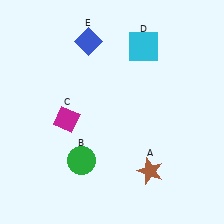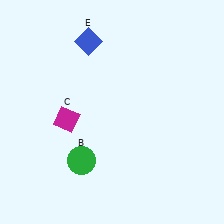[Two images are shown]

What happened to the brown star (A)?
The brown star (A) was removed in Image 2. It was in the bottom-right area of Image 1.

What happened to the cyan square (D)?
The cyan square (D) was removed in Image 2. It was in the top-right area of Image 1.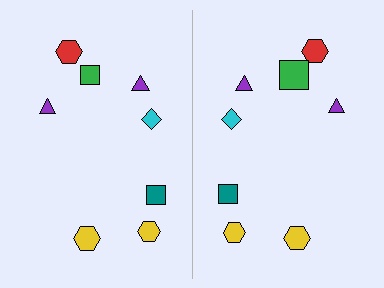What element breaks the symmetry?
The green square on the right side has a different size than its mirror counterpart.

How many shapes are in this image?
There are 16 shapes in this image.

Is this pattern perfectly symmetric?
No, the pattern is not perfectly symmetric. The green square on the right side has a different size than its mirror counterpart.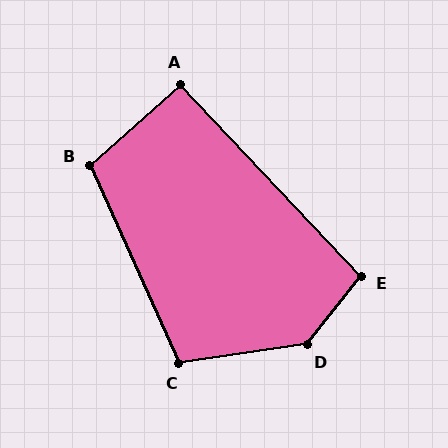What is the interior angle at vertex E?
Approximately 99 degrees (obtuse).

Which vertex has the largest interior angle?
D, at approximately 136 degrees.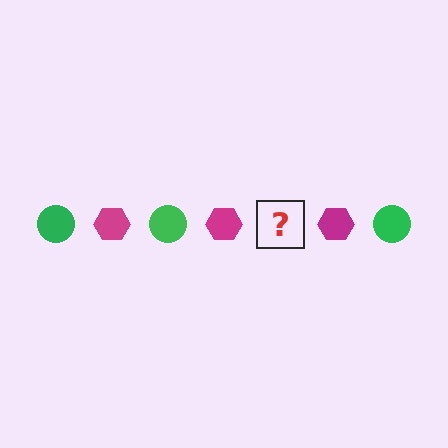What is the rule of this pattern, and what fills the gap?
The rule is that the pattern alternates between green circle and magenta hexagon. The gap should be filled with a green circle.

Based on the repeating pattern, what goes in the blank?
The blank should be a green circle.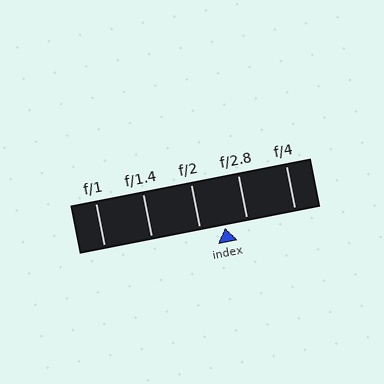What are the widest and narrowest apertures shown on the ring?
The widest aperture shown is f/1 and the narrowest is f/4.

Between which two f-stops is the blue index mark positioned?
The index mark is between f/2 and f/2.8.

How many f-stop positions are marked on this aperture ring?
There are 5 f-stop positions marked.